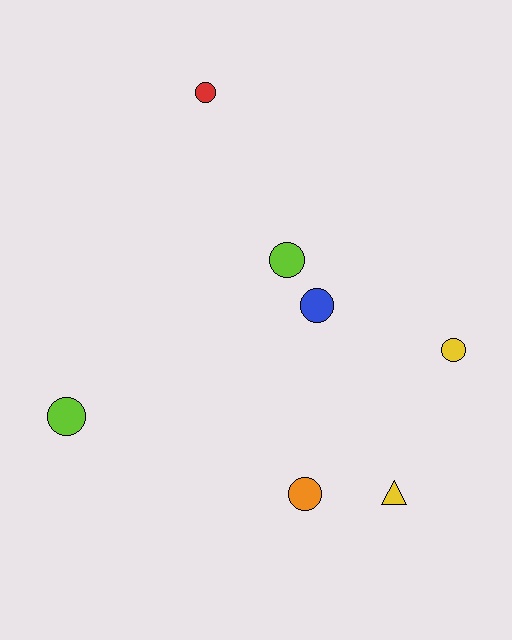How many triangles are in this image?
There is 1 triangle.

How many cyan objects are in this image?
There are no cyan objects.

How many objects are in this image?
There are 7 objects.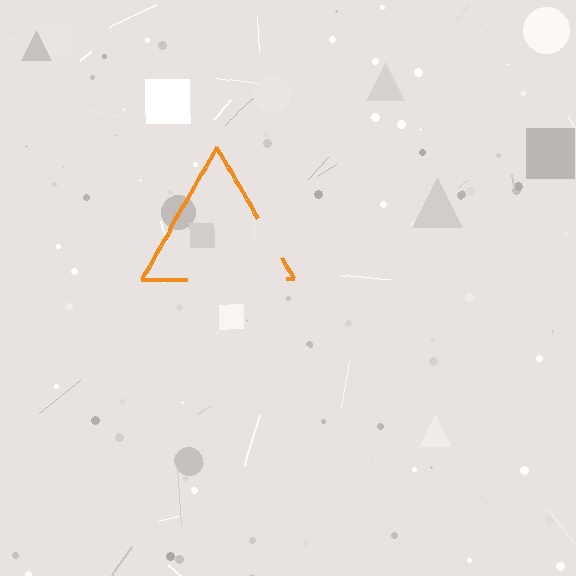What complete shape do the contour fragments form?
The contour fragments form a triangle.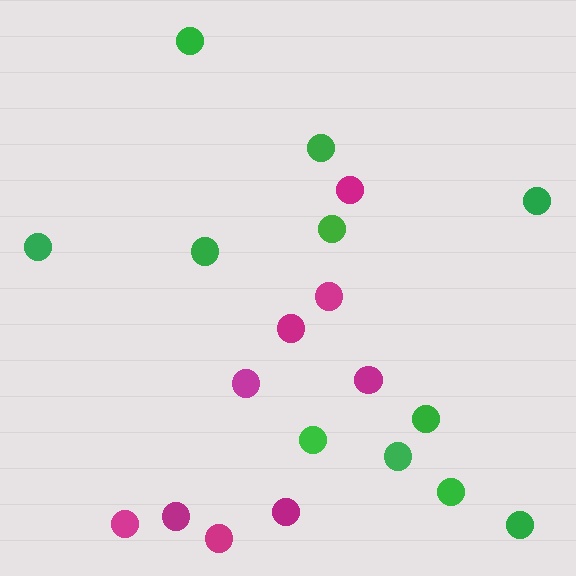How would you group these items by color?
There are 2 groups: one group of magenta circles (9) and one group of green circles (11).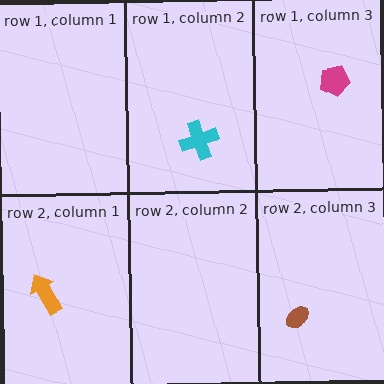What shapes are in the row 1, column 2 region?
The cyan cross.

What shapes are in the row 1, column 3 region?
The magenta pentagon.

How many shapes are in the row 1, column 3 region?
1.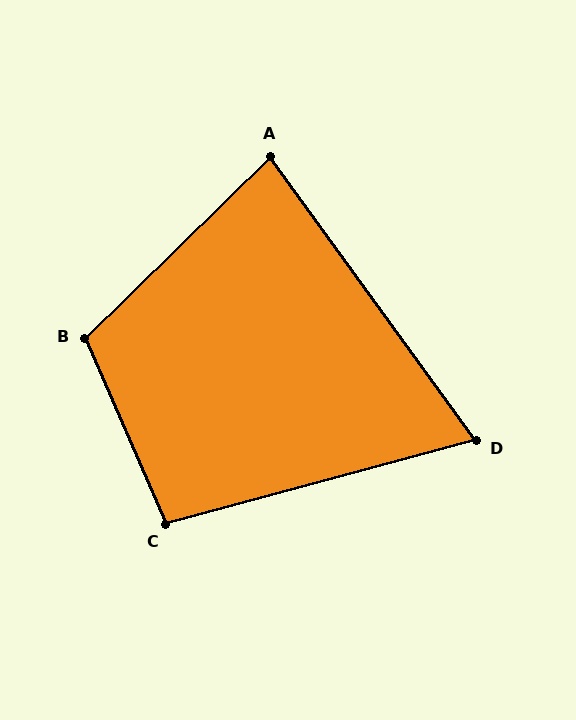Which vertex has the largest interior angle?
B, at approximately 111 degrees.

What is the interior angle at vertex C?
Approximately 99 degrees (obtuse).